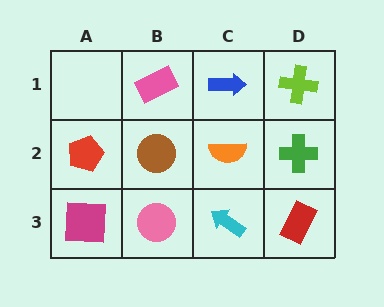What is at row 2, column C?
An orange semicircle.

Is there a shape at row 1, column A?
No, that cell is empty.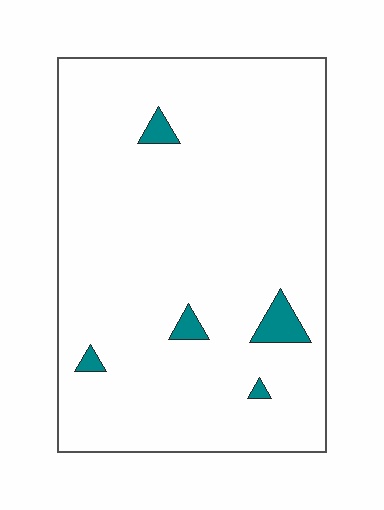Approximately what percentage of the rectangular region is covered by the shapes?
Approximately 5%.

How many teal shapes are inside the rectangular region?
5.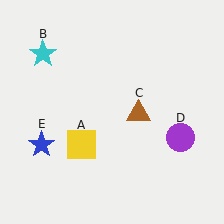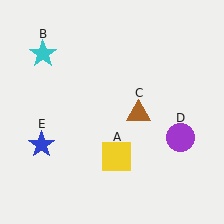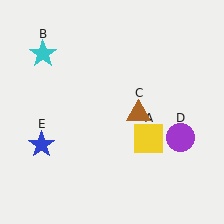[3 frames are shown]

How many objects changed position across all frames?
1 object changed position: yellow square (object A).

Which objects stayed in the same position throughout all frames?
Cyan star (object B) and brown triangle (object C) and purple circle (object D) and blue star (object E) remained stationary.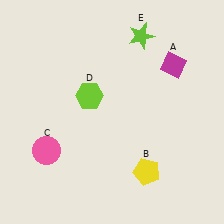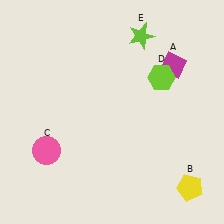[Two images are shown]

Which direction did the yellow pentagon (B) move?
The yellow pentagon (B) moved right.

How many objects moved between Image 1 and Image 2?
2 objects moved between the two images.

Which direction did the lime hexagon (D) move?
The lime hexagon (D) moved right.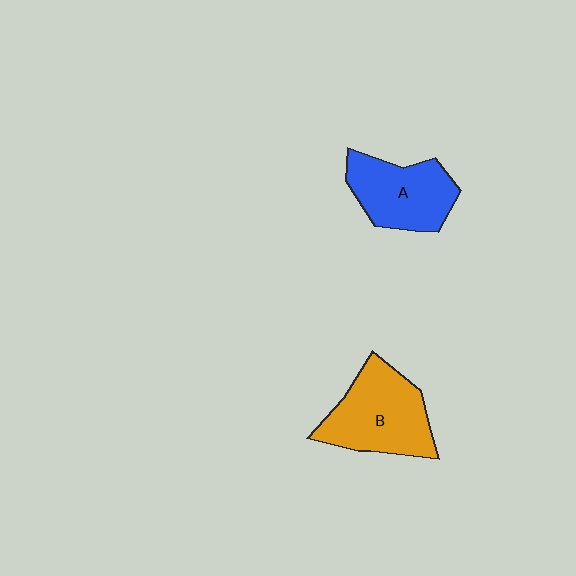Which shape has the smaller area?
Shape A (blue).